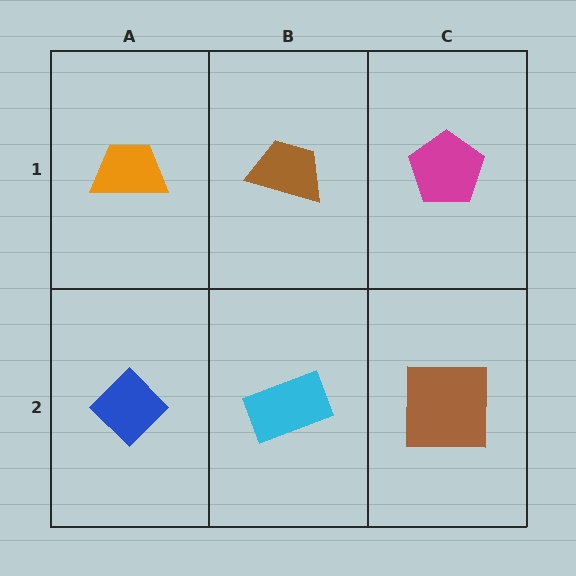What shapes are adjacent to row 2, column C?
A magenta pentagon (row 1, column C), a cyan rectangle (row 2, column B).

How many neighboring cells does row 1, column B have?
3.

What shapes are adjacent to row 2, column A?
An orange trapezoid (row 1, column A), a cyan rectangle (row 2, column B).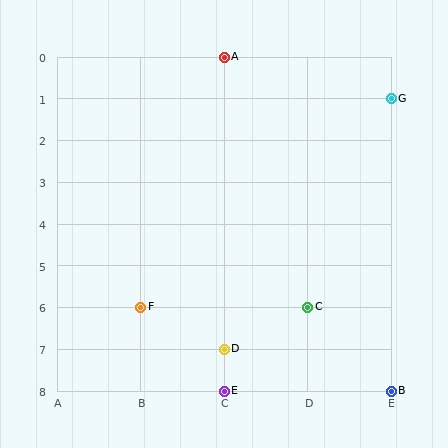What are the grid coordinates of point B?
Point B is at grid coordinates (E, 8).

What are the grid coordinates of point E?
Point E is at grid coordinates (C, 8).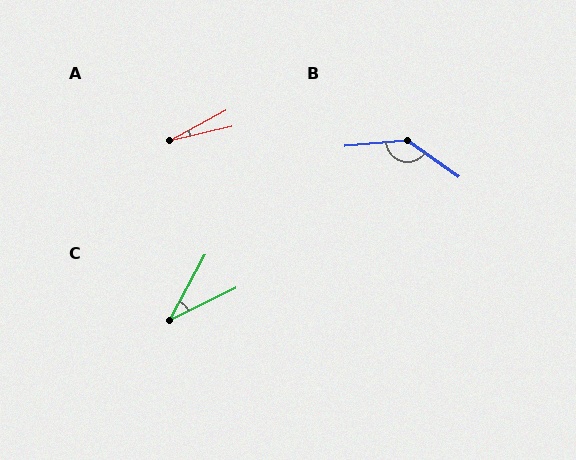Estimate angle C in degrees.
Approximately 35 degrees.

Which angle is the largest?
B, at approximately 139 degrees.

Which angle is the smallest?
A, at approximately 15 degrees.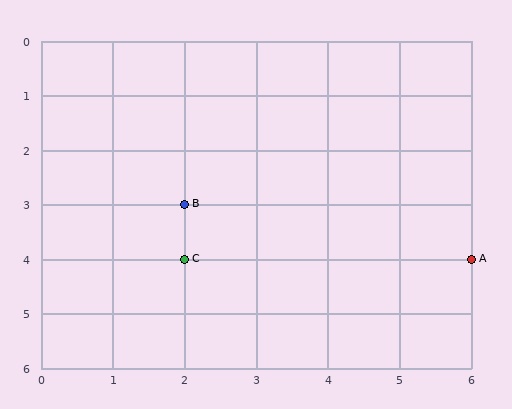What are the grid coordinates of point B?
Point B is at grid coordinates (2, 3).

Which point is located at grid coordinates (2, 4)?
Point C is at (2, 4).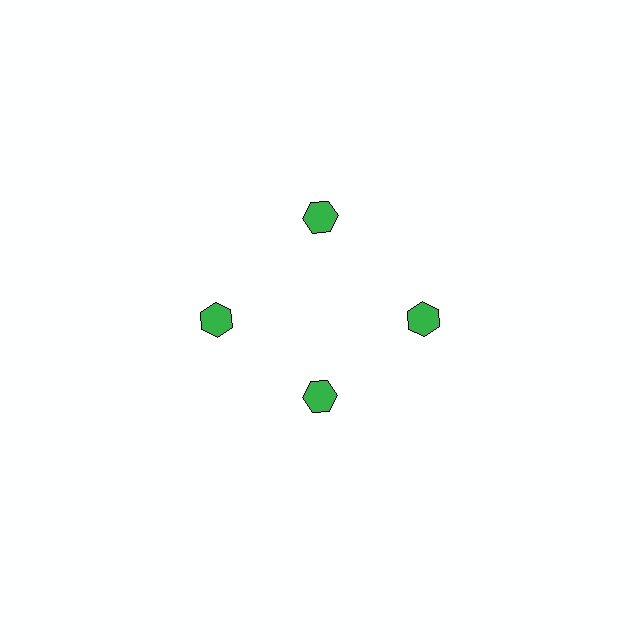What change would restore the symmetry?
The symmetry would be restored by moving it outward, back onto the ring so that all 4 hexagons sit at equal angles and equal distance from the center.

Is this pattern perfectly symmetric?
No. The 4 green hexagons are arranged in a ring, but one element near the 6 o'clock position is pulled inward toward the center, breaking the 4-fold rotational symmetry.